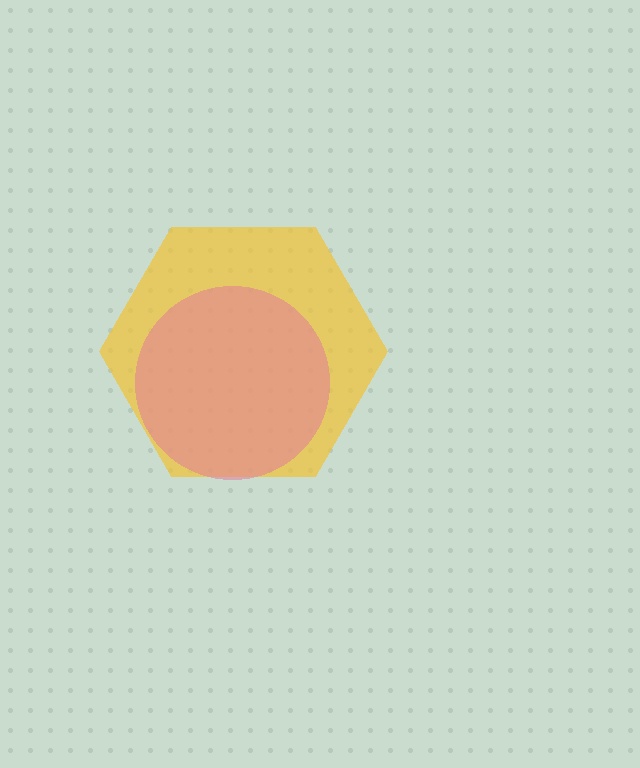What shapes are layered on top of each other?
The layered shapes are: a yellow hexagon, a pink circle.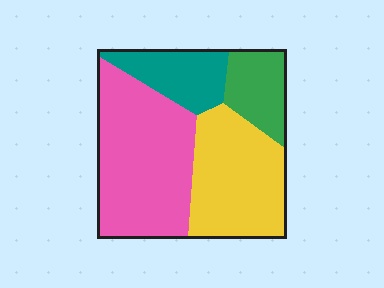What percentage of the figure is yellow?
Yellow covers around 30% of the figure.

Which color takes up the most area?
Pink, at roughly 40%.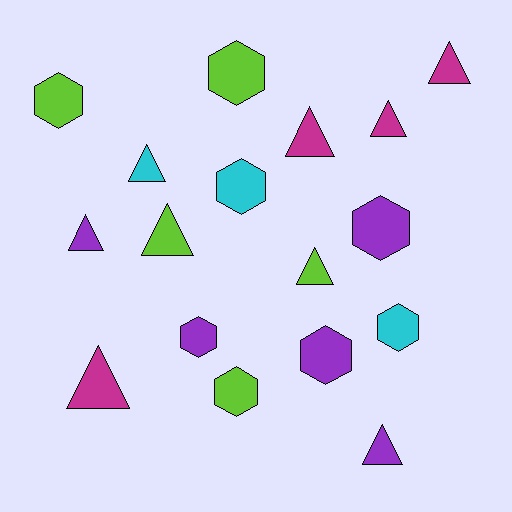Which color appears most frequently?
Lime, with 5 objects.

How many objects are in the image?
There are 17 objects.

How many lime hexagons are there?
There are 3 lime hexagons.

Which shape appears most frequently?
Triangle, with 9 objects.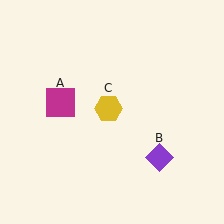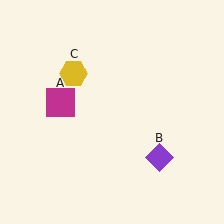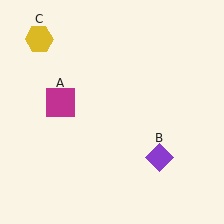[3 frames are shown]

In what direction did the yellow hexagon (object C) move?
The yellow hexagon (object C) moved up and to the left.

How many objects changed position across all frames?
1 object changed position: yellow hexagon (object C).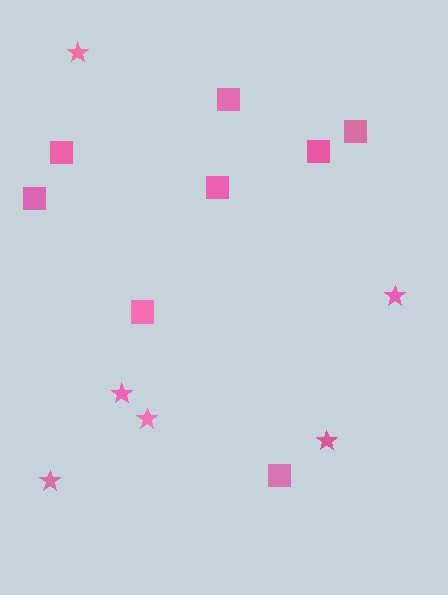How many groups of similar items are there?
There are 2 groups: one group of squares (8) and one group of stars (6).